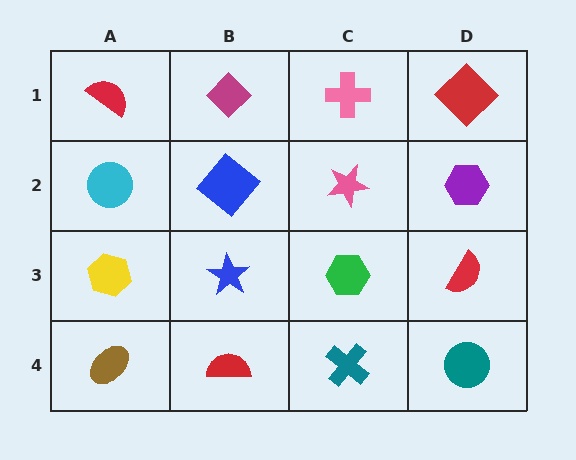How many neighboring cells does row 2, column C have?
4.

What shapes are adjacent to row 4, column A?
A yellow hexagon (row 3, column A), a red semicircle (row 4, column B).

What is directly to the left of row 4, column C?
A red semicircle.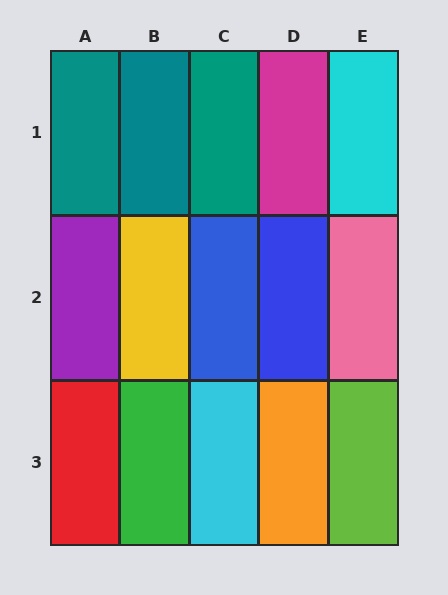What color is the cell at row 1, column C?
Teal.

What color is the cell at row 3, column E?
Lime.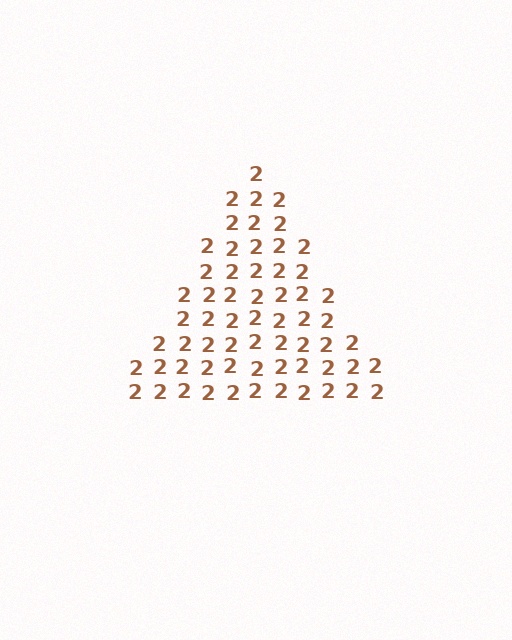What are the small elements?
The small elements are digit 2's.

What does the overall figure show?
The overall figure shows a triangle.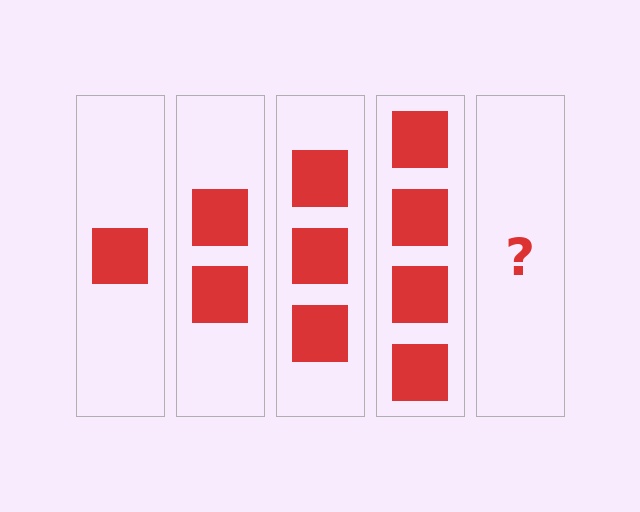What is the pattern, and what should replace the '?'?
The pattern is that each step adds one more square. The '?' should be 5 squares.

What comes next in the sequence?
The next element should be 5 squares.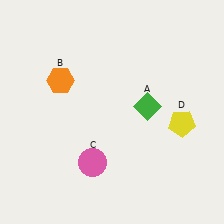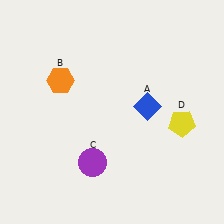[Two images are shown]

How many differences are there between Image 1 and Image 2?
There are 2 differences between the two images.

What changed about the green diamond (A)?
In Image 1, A is green. In Image 2, it changed to blue.